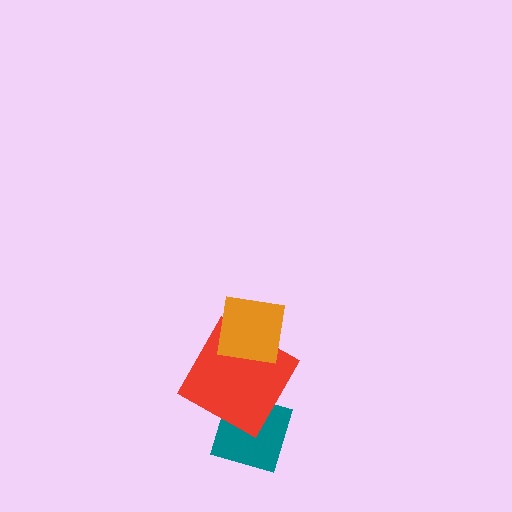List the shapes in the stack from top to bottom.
From top to bottom: the orange square, the red square, the teal diamond.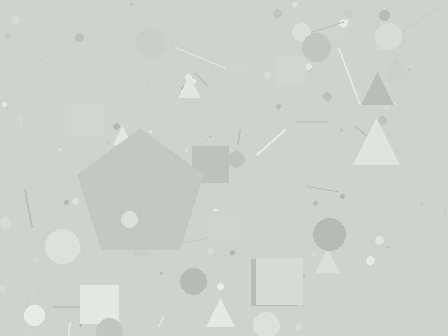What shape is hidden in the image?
A pentagon is hidden in the image.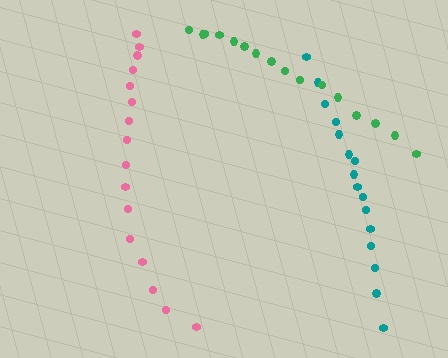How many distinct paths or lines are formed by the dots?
There are 3 distinct paths.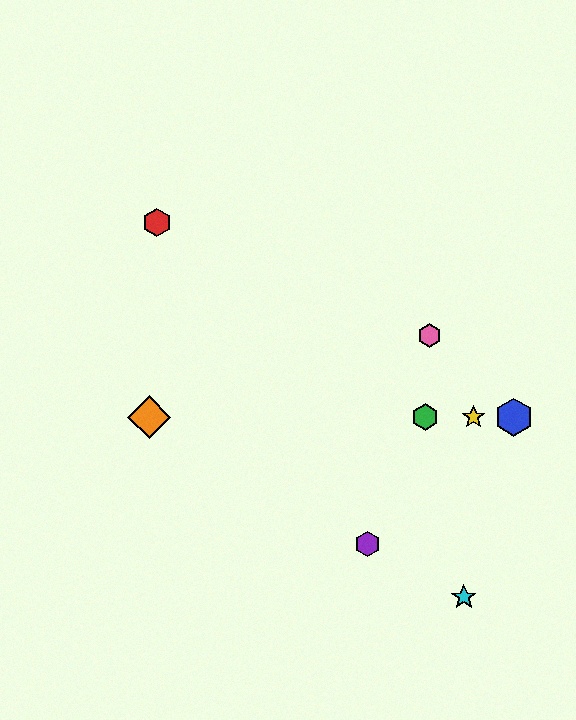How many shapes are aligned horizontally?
4 shapes (the blue hexagon, the green hexagon, the yellow star, the orange diamond) are aligned horizontally.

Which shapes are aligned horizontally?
The blue hexagon, the green hexagon, the yellow star, the orange diamond are aligned horizontally.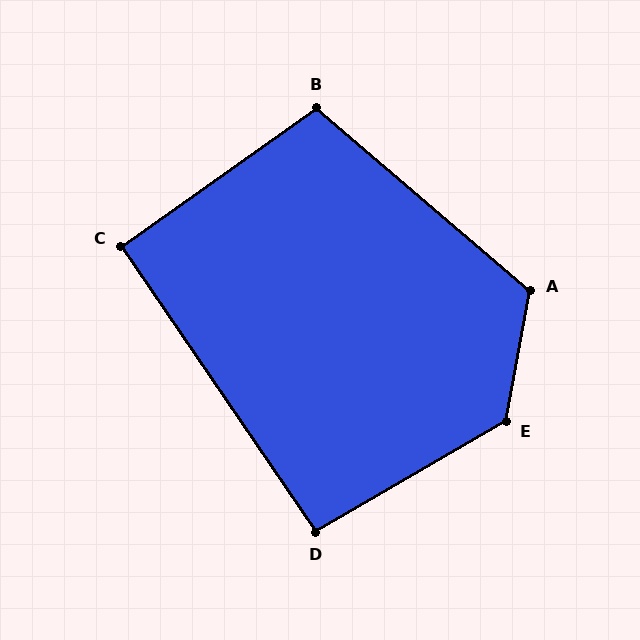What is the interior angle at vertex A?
Approximately 120 degrees (obtuse).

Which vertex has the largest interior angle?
E, at approximately 130 degrees.